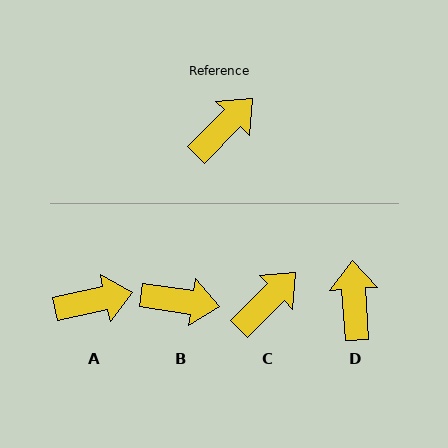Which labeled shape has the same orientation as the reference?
C.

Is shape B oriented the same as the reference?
No, it is off by about 53 degrees.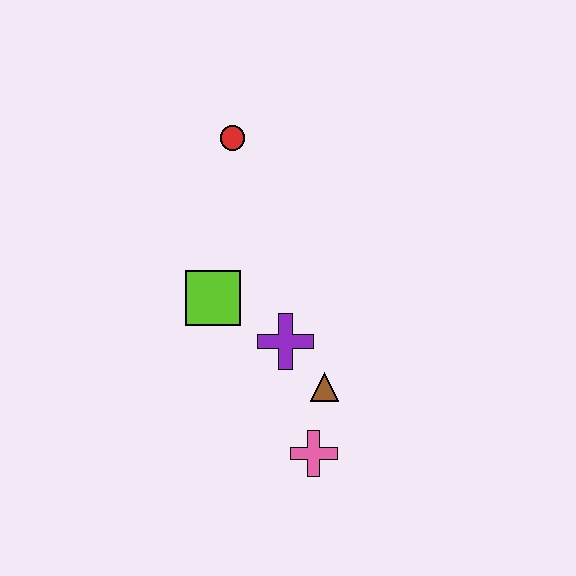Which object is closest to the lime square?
The purple cross is closest to the lime square.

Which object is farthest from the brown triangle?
The red circle is farthest from the brown triangle.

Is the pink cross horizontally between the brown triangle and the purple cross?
Yes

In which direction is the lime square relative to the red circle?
The lime square is below the red circle.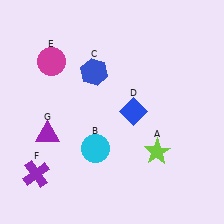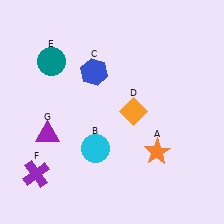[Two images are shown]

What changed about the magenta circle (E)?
In Image 1, E is magenta. In Image 2, it changed to teal.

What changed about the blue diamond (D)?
In Image 1, D is blue. In Image 2, it changed to orange.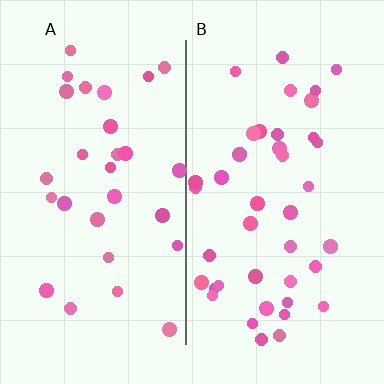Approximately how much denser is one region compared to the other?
Approximately 1.4× — region B over region A.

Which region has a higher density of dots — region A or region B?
B (the right).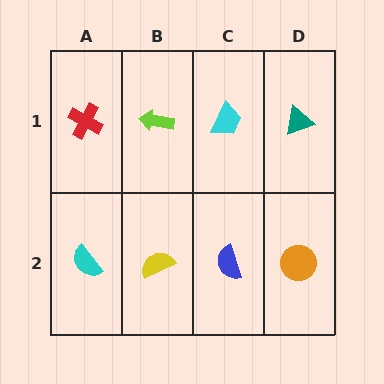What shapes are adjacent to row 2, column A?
A red cross (row 1, column A), a yellow semicircle (row 2, column B).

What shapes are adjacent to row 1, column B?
A yellow semicircle (row 2, column B), a red cross (row 1, column A), a cyan trapezoid (row 1, column C).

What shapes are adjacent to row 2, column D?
A teal triangle (row 1, column D), a blue semicircle (row 2, column C).